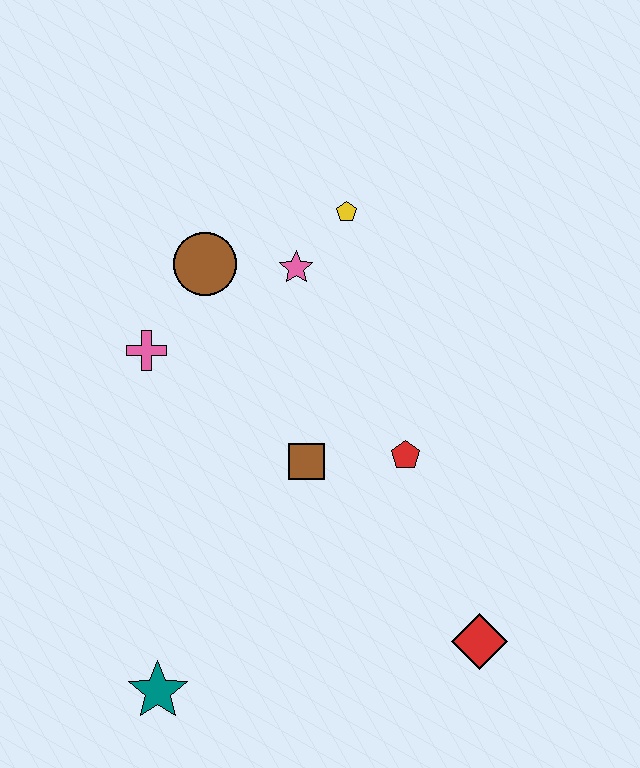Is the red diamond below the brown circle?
Yes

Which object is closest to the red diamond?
The red pentagon is closest to the red diamond.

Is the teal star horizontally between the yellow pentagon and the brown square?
No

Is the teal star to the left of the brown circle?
Yes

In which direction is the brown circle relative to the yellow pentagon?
The brown circle is to the left of the yellow pentagon.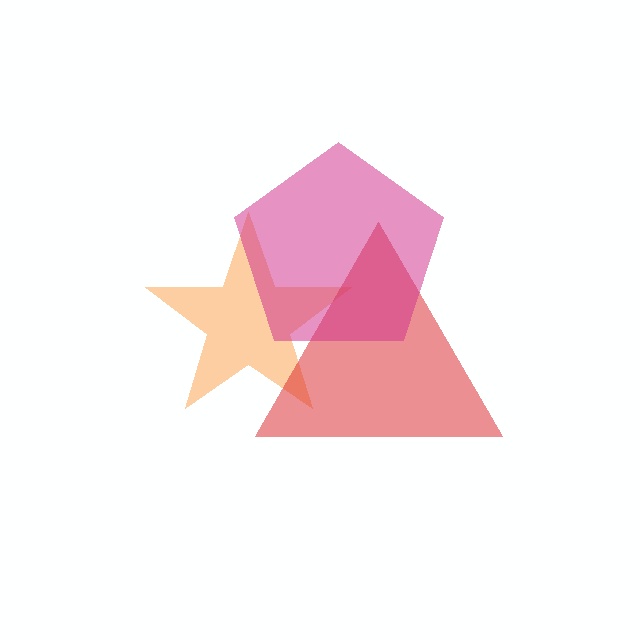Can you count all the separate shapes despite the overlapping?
Yes, there are 3 separate shapes.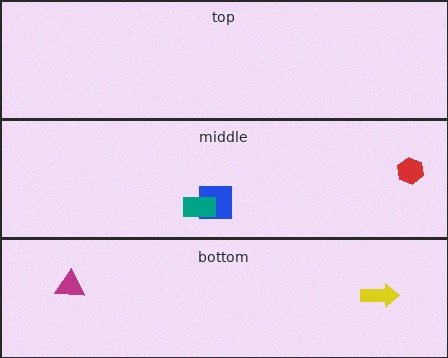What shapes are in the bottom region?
The magenta triangle, the yellow arrow.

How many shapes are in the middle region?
3.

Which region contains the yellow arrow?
The bottom region.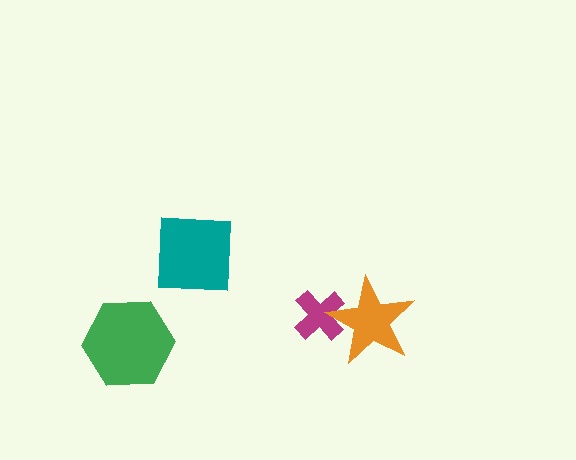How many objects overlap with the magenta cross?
1 object overlaps with the magenta cross.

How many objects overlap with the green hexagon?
0 objects overlap with the green hexagon.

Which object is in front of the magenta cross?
The orange star is in front of the magenta cross.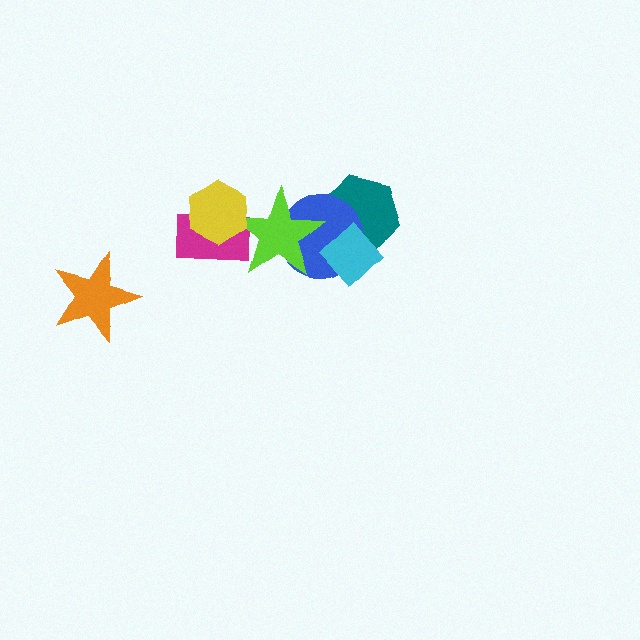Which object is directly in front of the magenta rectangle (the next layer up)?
The lime star is directly in front of the magenta rectangle.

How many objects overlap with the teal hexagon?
2 objects overlap with the teal hexagon.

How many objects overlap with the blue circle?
3 objects overlap with the blue circle.